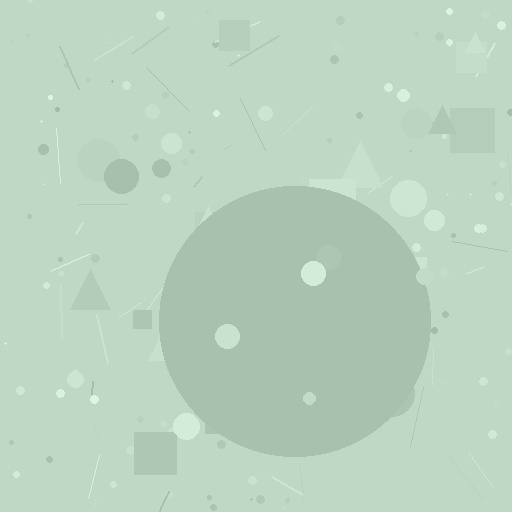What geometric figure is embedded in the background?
A circle is embedded in the background.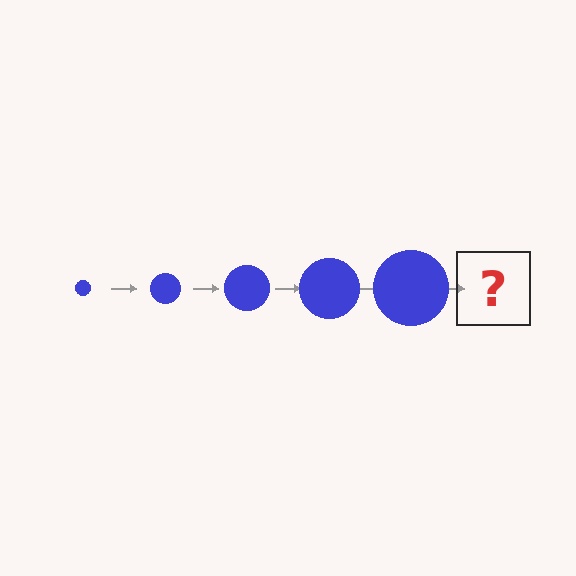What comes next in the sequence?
The next element should be a blue circle, larger than the previous one.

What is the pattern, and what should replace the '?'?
The pattern is that the circle gets progressively larger each step. The '?' should be a blue circle, larger than the previous one.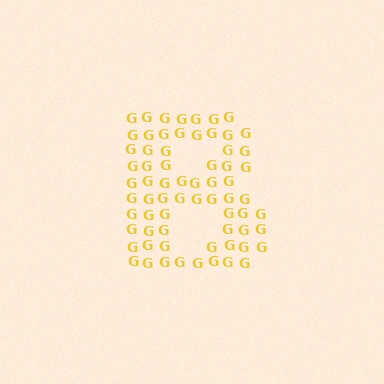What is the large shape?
The large shape is the letter B.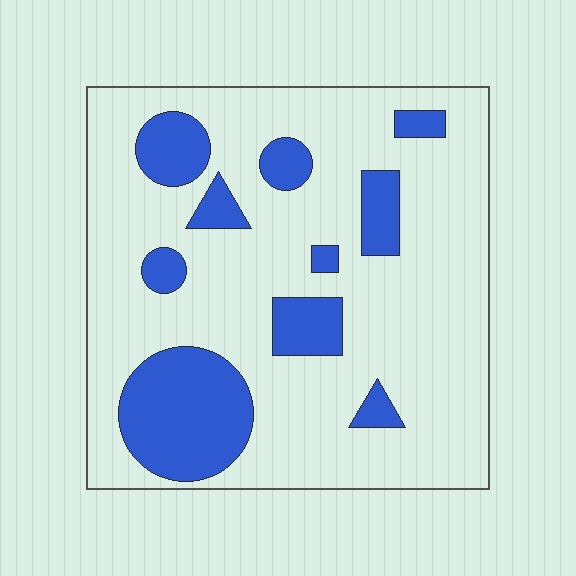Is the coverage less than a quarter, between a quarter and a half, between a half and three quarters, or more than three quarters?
Less than a quarter.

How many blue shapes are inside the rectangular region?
10.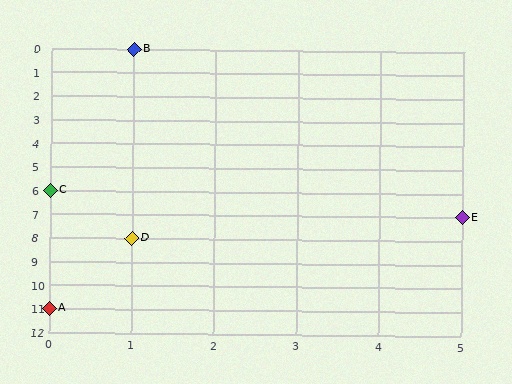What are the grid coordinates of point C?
Point C is at grid coordinates (0, 6).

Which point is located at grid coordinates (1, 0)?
Point B is at (1, 0).